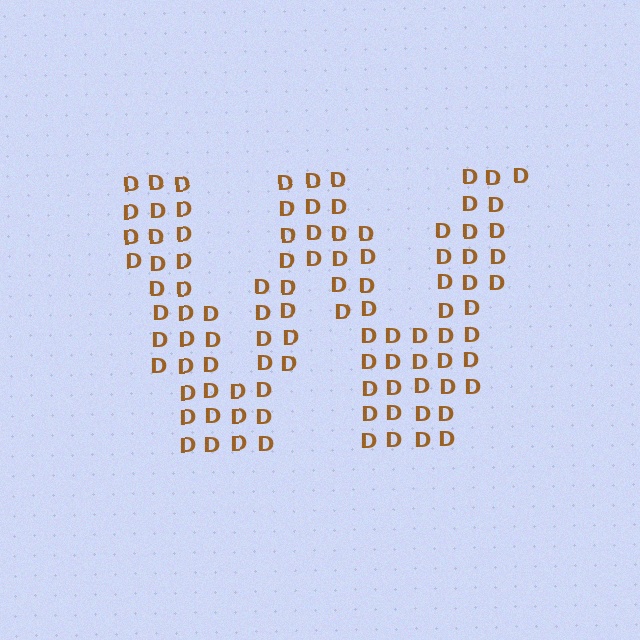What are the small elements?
The small elements are letter D's.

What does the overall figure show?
The overall figure shows the letter W.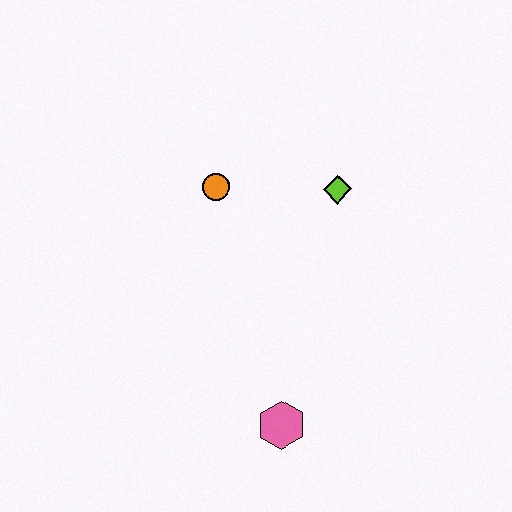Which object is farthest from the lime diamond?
The pink hexagon is farthest from the lime diamond.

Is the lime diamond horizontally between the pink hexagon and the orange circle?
No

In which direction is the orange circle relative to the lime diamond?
The orange circle is to the left of the lime diamond.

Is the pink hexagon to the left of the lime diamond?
Yes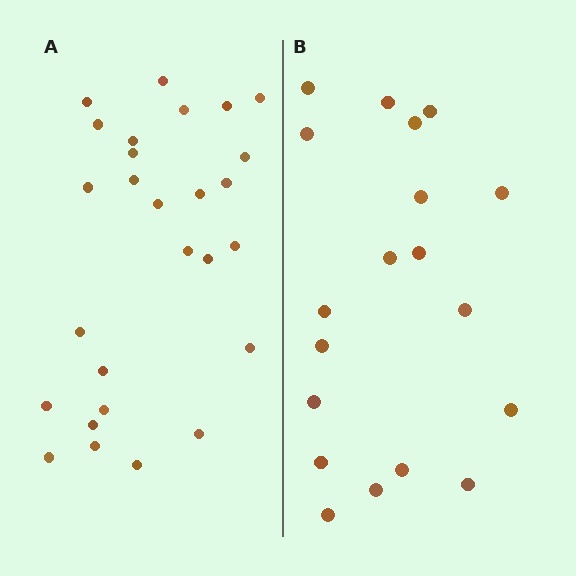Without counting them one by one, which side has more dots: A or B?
Region A (the left region) has more dots.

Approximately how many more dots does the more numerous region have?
Region A has roughly 8 or so more dots than region B.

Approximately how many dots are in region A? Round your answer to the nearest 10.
About 30 dots. (The exact count is 27, which rounds to 30.)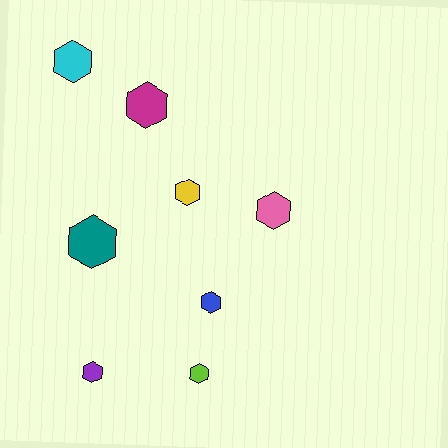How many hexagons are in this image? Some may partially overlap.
There are 8 hexagons.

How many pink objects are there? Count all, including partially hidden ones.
There is 1 pink object.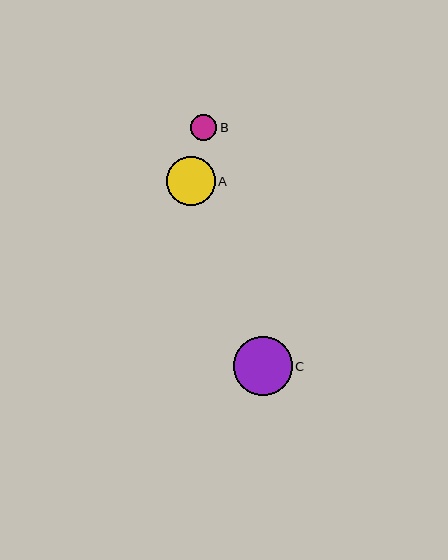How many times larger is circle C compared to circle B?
Circle C is approximately 2.3 times the size of circle B.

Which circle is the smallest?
Circle B is the smallest with a size of approximately 26 pixels.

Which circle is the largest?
Circle C is the largest with a size of approximately 59 pixels.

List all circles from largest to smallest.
From largest to smallest: C, A, B.